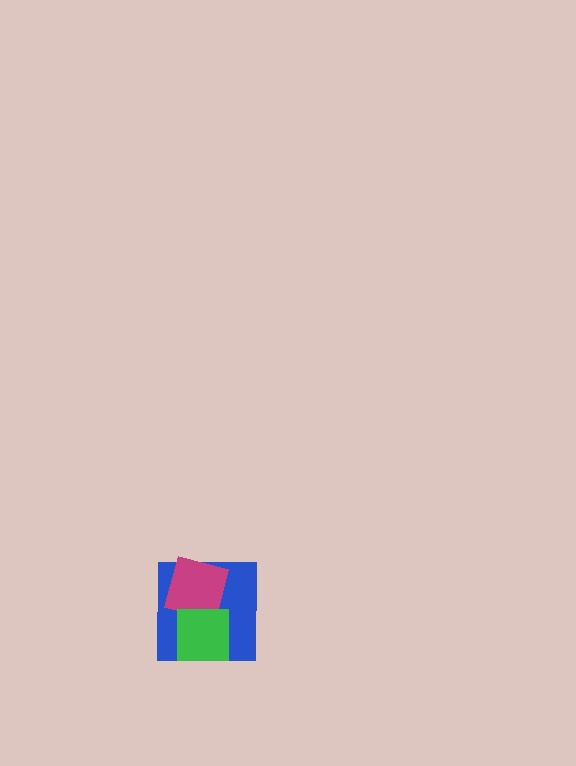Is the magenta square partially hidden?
Yes, it is partially covered by another shape.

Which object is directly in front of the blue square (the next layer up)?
The magenta square is directly in front of the blue square.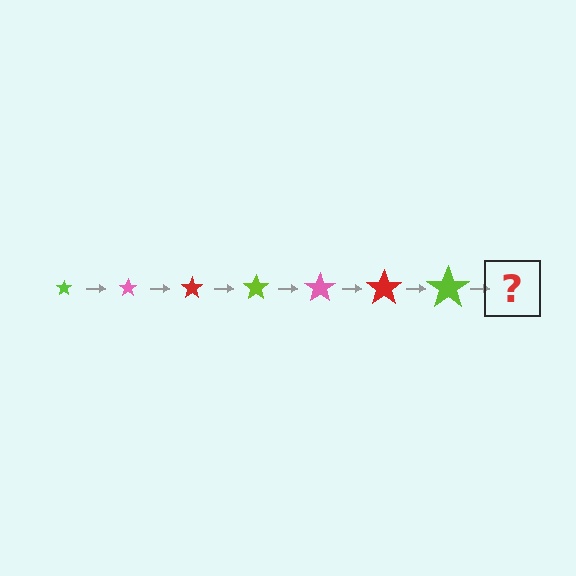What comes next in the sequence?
The next element should be a pink star, larger than the previous one.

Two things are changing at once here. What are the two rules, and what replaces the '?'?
The two rules are that the star grows larger each step and the color cycles through lime, pink, and red. The '?' should be a pink star, larger than the previous one.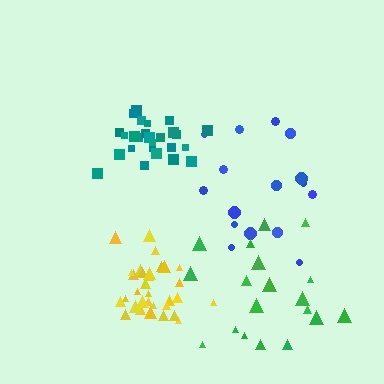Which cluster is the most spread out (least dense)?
Blue.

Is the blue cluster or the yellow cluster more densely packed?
Yellow.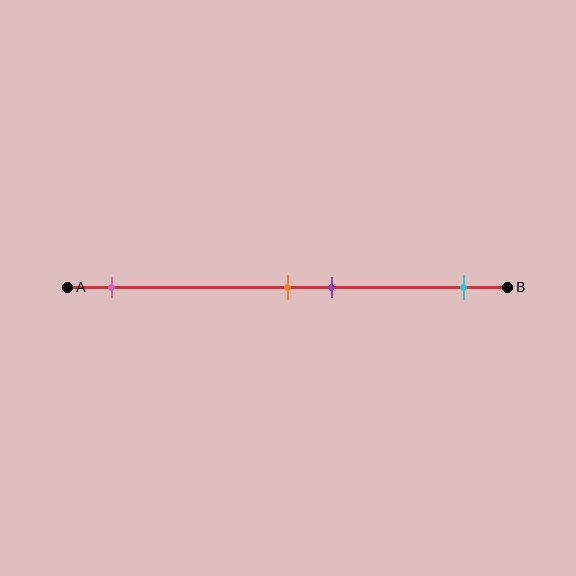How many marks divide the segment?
There are 4 marks dividing the segment.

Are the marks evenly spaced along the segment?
No, the marks are not evenly spaced.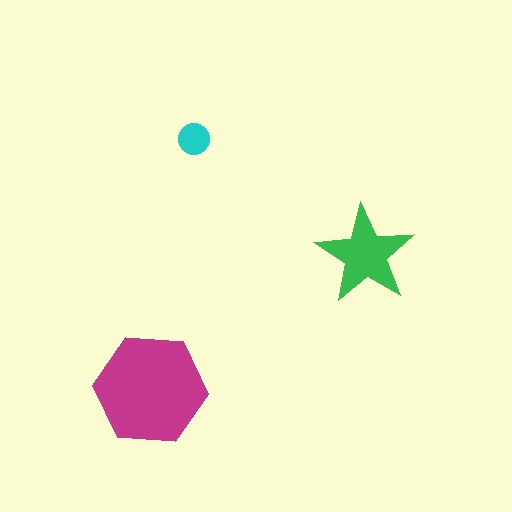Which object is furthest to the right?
The green star is rightmost.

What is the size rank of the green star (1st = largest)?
2nd.